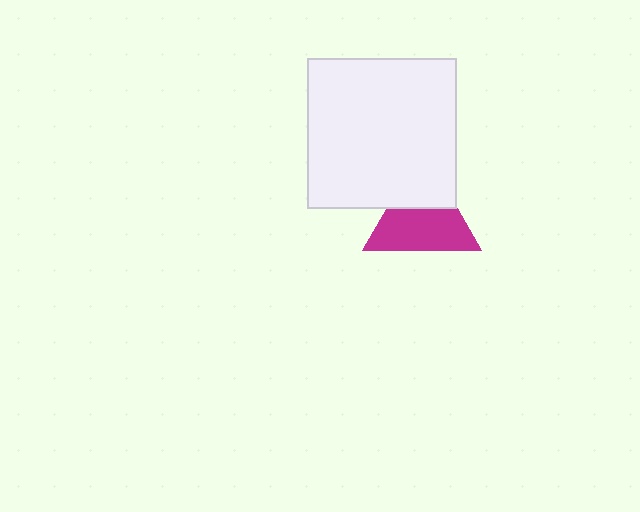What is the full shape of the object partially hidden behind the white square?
The partially hidden object is a magenta triangle.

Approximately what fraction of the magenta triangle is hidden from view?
Roughly 36% of the magenta triangle is hidden behind the white square.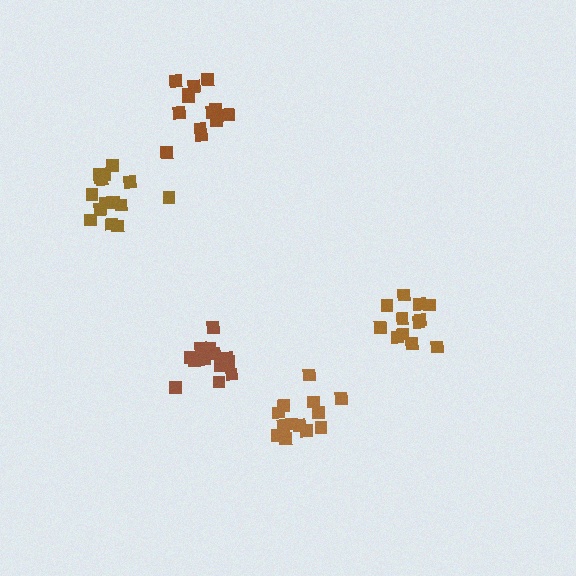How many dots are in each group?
Group 1: 13 dots, Group 2: 15 dots, Group 3: 13 dots, Group 4: 13 dots, Group 5: 13 dots (67 total).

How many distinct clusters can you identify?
There are 5 distinct clusters.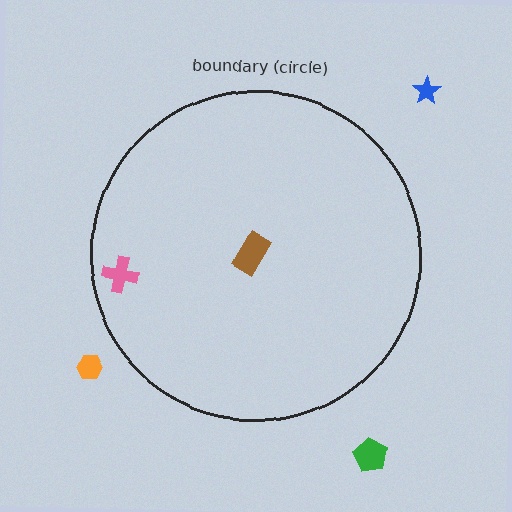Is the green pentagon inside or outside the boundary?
Outside.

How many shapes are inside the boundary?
2 inside, 3 outside.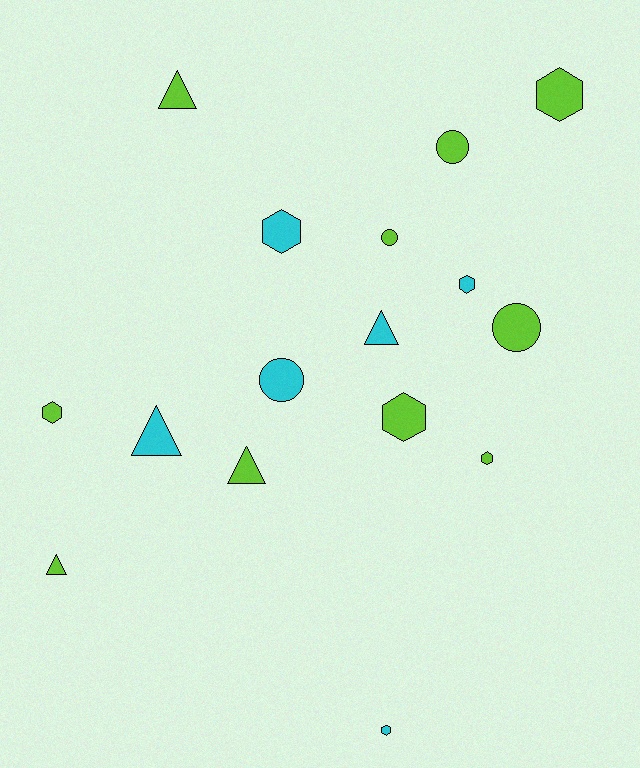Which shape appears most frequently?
Hexagon, with 7 objects.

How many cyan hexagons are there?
There are 3 cyan hexagons.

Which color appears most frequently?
Lime, with 10 objects.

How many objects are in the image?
There are 16 objects.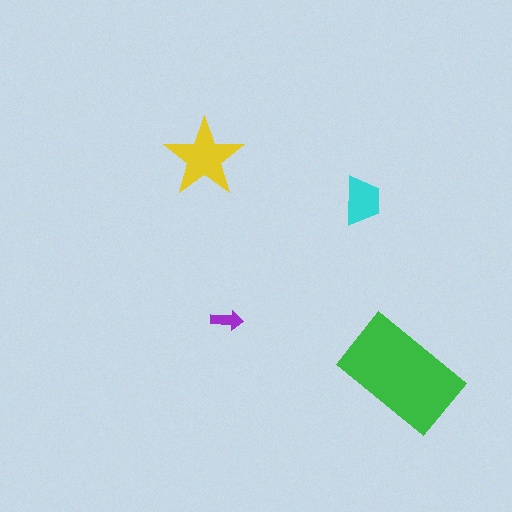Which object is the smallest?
The purple arrow.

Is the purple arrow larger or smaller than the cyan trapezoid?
Smaller.